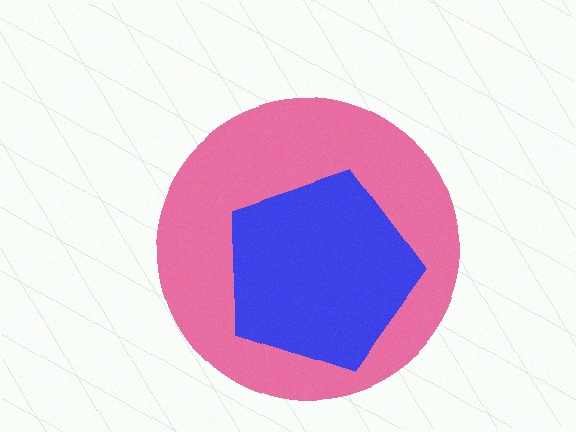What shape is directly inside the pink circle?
The blue pentagon.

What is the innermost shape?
The blue pentagon.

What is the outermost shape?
The pink circle.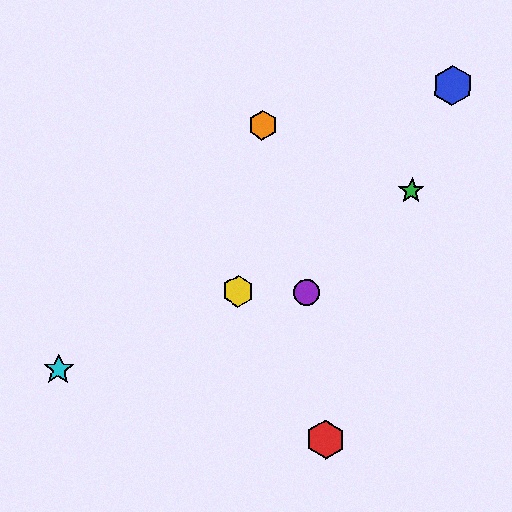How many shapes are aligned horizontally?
2 shapes (the yellow hexagon, the purple circle) are aligned horizontally.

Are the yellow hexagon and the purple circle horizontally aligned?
Yes, both are at y≈291.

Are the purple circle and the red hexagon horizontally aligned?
No, the purple circle is at y≈292 and the red hexagon is at y≈439.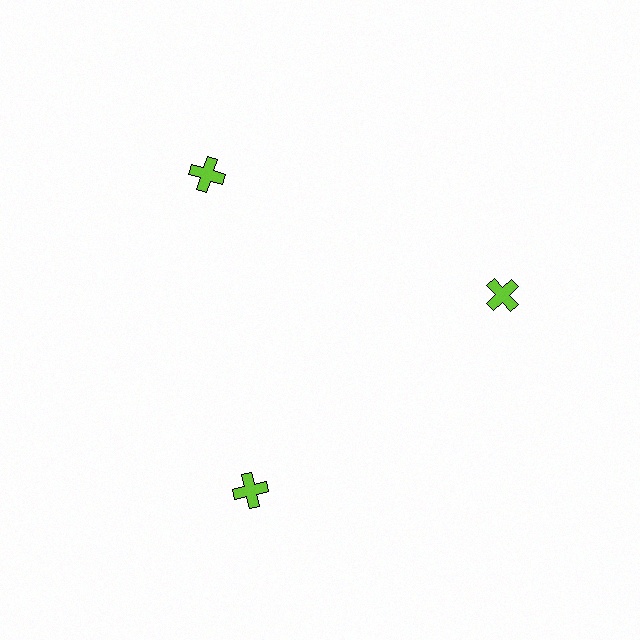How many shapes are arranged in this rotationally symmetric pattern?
There are 3 shapes, arranged in 3 groups of 1.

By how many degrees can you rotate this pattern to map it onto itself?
The pattern maps onto itself every 120 degrees of rotation.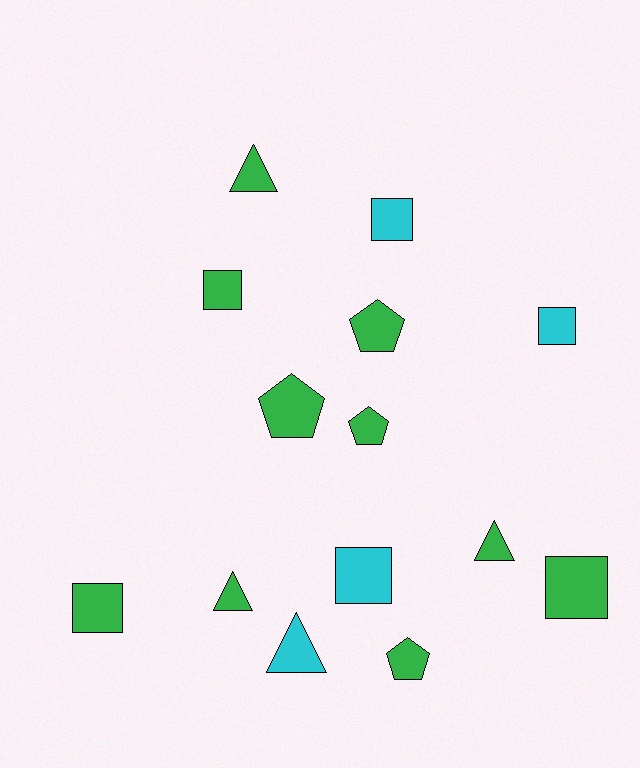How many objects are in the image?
There are 14 objects.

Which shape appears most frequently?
Square, with 6 objects.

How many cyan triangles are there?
There is 1 cyan triangle.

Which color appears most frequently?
Green, with 10 objects.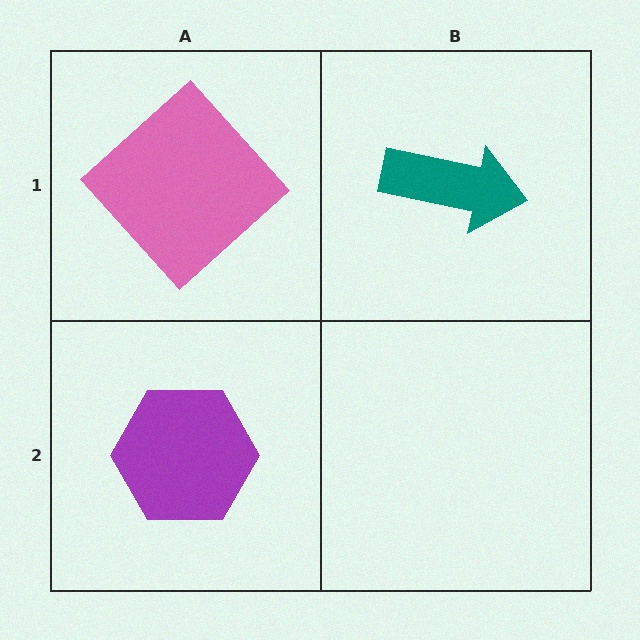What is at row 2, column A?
A purple hexagon.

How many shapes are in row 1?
2 shapes.